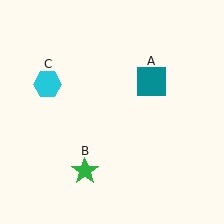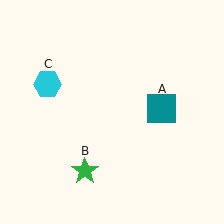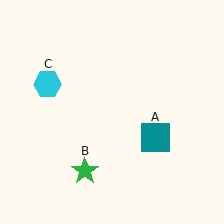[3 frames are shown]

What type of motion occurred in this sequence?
The teal square (object A) rotated clockwise around the center of the scene.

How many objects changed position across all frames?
1 object changed position: teal square (object A).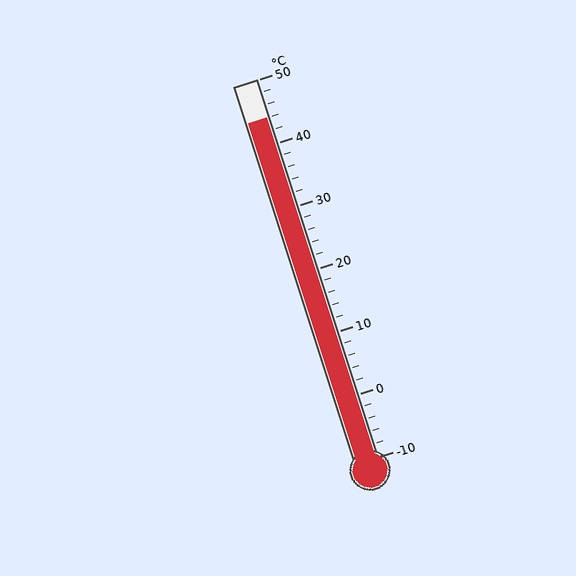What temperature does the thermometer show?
The thermometer shows approximately 44°C.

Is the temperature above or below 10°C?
The temperature is above 10°C.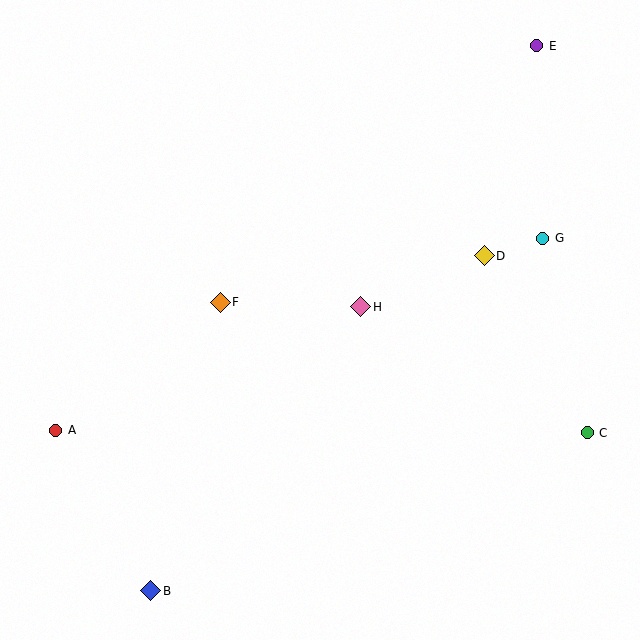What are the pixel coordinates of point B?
Point B is at (151, 591).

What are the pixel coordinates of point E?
Point E is at (537, 46).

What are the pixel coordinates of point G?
Point G is at (543, 238).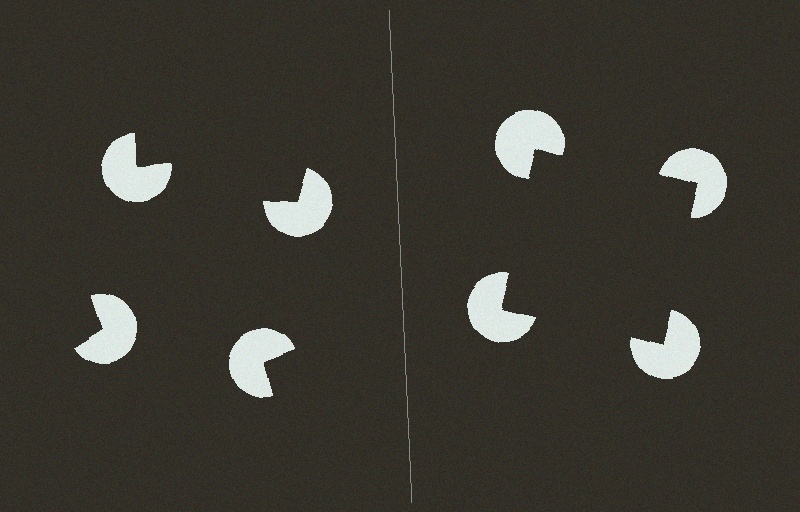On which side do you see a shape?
An illusory square appears on the right side. On the left side the wedge cuts are rotated, so no coherent shape forms.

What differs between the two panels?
The pac-man discs are positioned identically on both sides; only the wedge orientations differ. On the right they align to a square; on the left they are misaligned.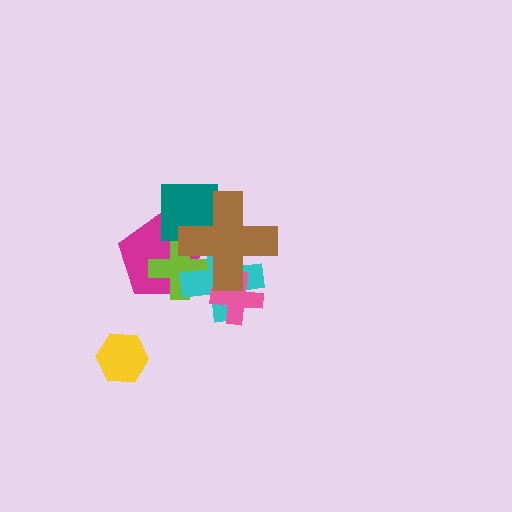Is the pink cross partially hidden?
Yes, it is partially covered by another shape.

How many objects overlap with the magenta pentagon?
4 objects overlap with the magenta pentagon.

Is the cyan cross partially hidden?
Yes, it is partially covered by another shape.